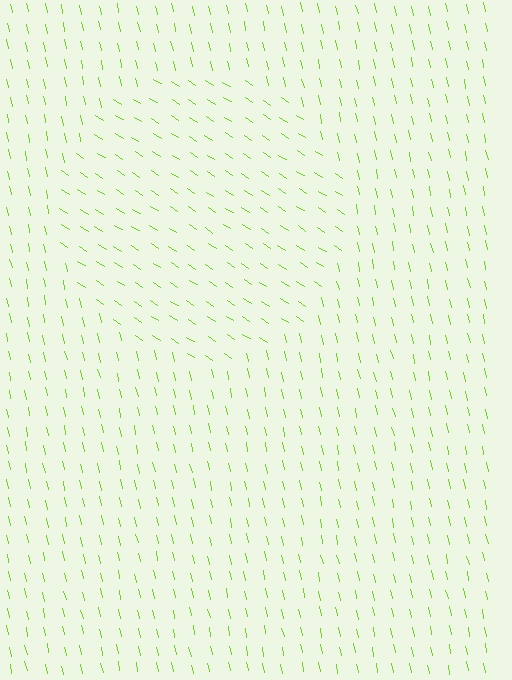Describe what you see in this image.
The image is filled with small lime line segments. A circle region in the image has lines oriented differently from the surrounding lines, creating a visible texture boundary.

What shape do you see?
I see a circle.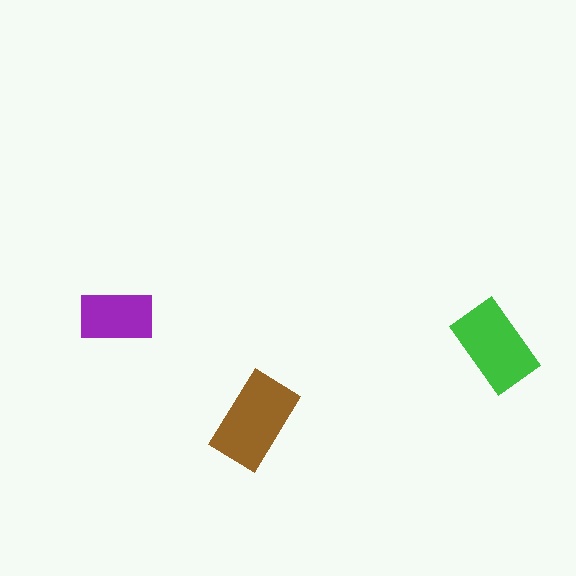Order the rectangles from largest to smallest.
the brown one, the green one, the purple one.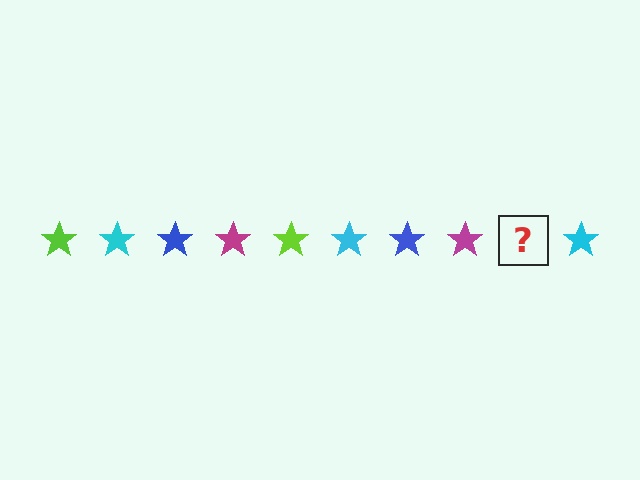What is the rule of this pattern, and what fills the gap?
The rule is that the pattern cycles through lime, cyan, blue, magenta stars. The gap should be filled with a lime star.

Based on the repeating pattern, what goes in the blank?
The blank should be a lime star.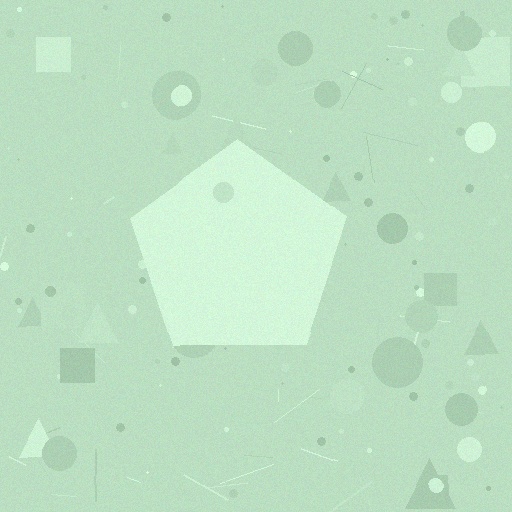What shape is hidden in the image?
A pentagon is hidden in the image.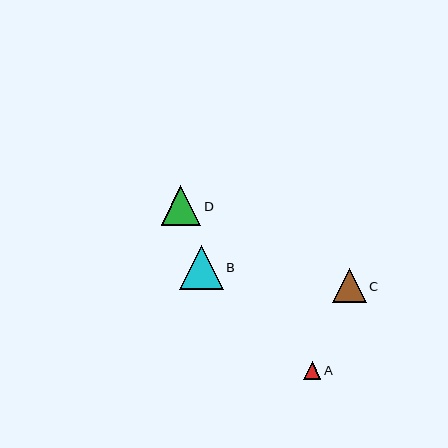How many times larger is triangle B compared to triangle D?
Triangle B is approximately 1.1 times the size of triangle D.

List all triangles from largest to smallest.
From largest to smallest: B, D, C, A.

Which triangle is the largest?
Triangle B is the largest with a size of approximately 44 pixels.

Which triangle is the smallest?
Triangle A is the smallest with a size of approximately 17 pixels.